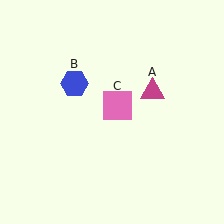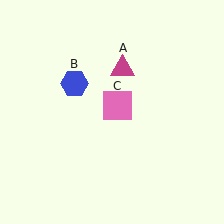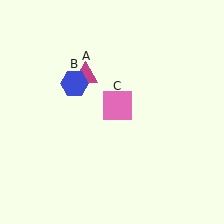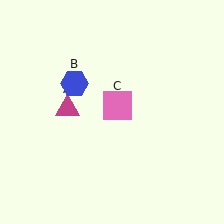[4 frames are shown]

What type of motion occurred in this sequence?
The magenta triangle (object A) rotated counterclockwise around the center of the scene.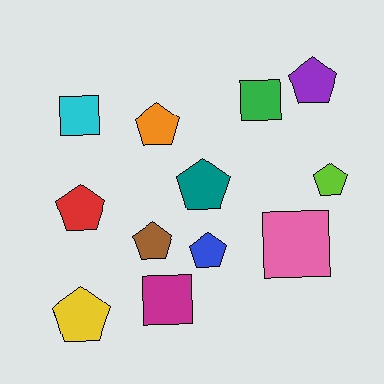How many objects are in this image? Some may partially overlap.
There are 12 objects.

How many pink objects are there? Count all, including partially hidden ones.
There is 1 pink object.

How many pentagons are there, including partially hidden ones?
There are 8 pentagons.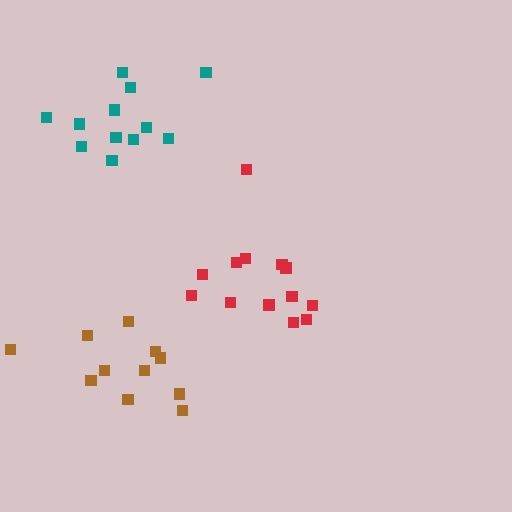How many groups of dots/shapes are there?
There are 3 groups.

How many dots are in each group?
Group 1: 12 dots, Group 2: 13 dots, Group 3: 11 dots (36 total).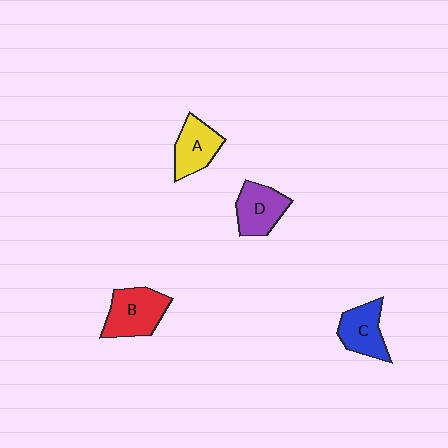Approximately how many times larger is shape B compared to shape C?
Approximately 1.2 times.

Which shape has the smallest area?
Shape A (yellow).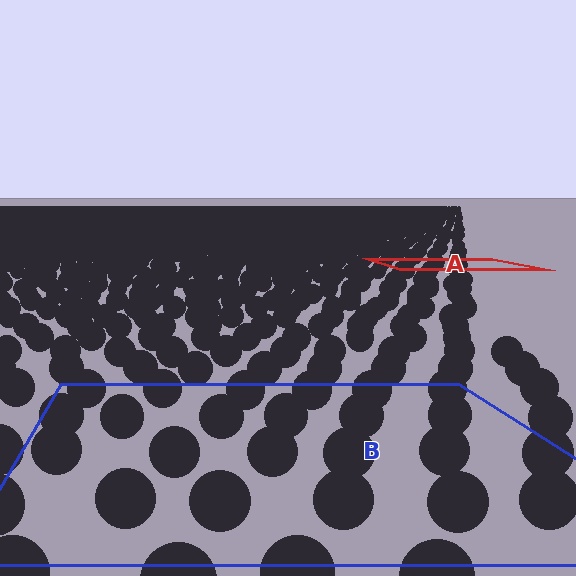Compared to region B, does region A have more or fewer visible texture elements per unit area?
Region A has more texture elements per unit area — they are packed more densely because it is farther away.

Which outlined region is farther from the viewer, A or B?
Region A is farther from the viewer — the texture elements inside it appear smaller and more densely packed.